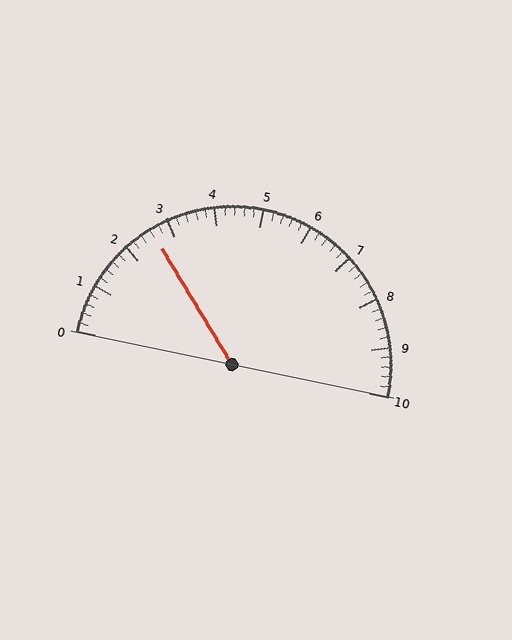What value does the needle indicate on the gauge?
The needle indicates approximately 2.6.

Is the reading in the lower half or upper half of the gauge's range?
The reading is in the lower half of the range (0 to 10).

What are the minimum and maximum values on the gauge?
The gauge ranges from 0 to 10.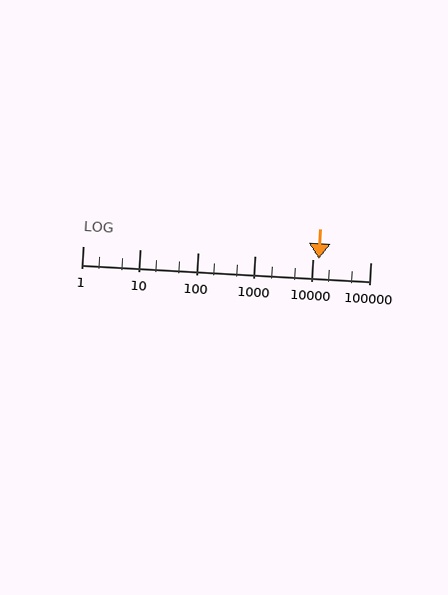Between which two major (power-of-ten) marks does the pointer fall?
The pointer is between 10000 and 100000.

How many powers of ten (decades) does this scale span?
The scale spans 5 decades, from 1 to 100000.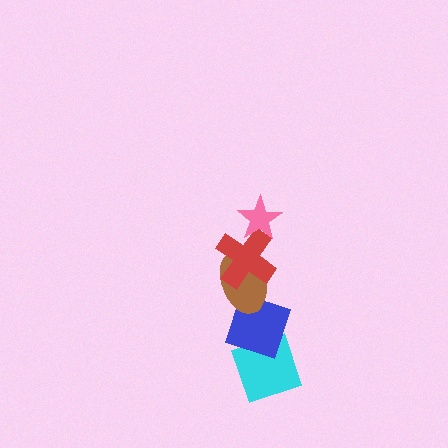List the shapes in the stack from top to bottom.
From top to bottom: the pink star, the red cross, the brown ellipse, the blue diamond, the cyan diamond.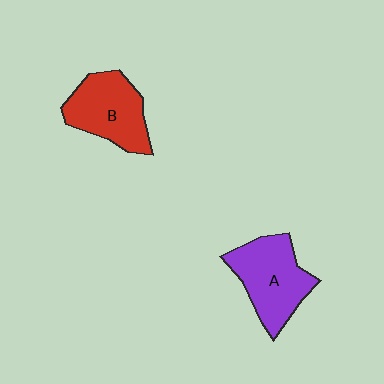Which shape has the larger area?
Shape A (purple).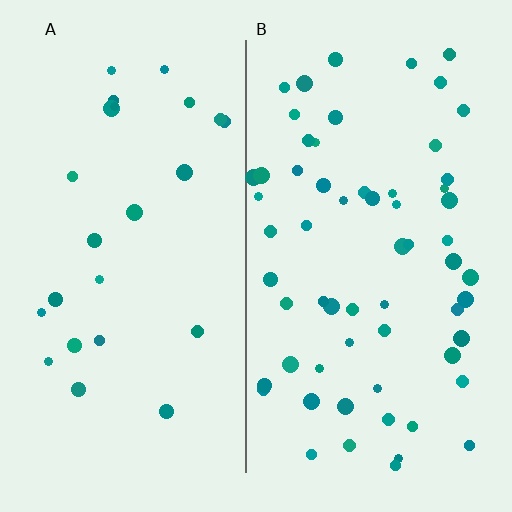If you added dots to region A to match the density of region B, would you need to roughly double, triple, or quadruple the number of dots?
Approximately triple.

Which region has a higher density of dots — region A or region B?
B (the right).